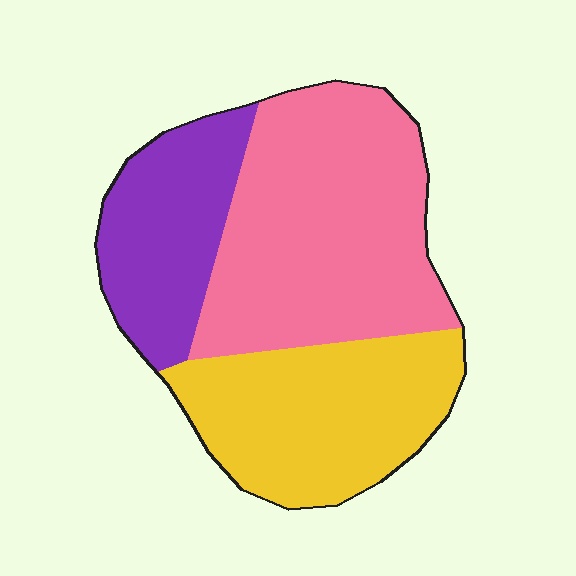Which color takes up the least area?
Purple, at roughly 20%.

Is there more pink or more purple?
Pink.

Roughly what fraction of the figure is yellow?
Yellow takes up between a quarter and a half of the figure.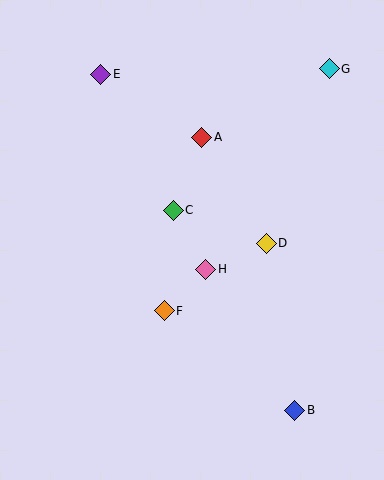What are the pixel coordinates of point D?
Point D is at (266, 243).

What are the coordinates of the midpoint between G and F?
The midpoint between G and F is at (247, 190).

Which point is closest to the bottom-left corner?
Point F is closest to the bottom-left corner.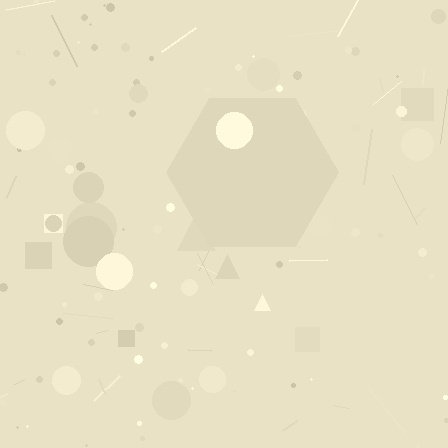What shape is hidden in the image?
A hexagon is hidden in the image.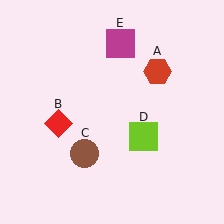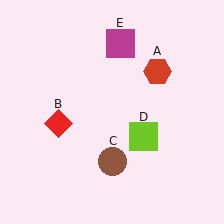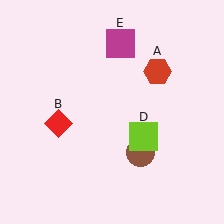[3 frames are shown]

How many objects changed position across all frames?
1 object changed position: brown circle (object C).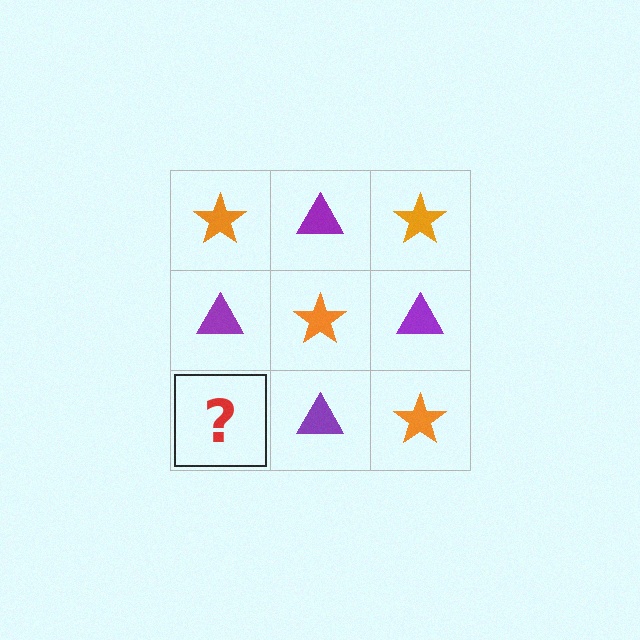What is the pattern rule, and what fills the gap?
The rule is that it alternates orange star and purple triangle in a checkerboard pattern. The gap should be filled with an orange star.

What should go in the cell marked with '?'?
The missing cell should contain an orange star.